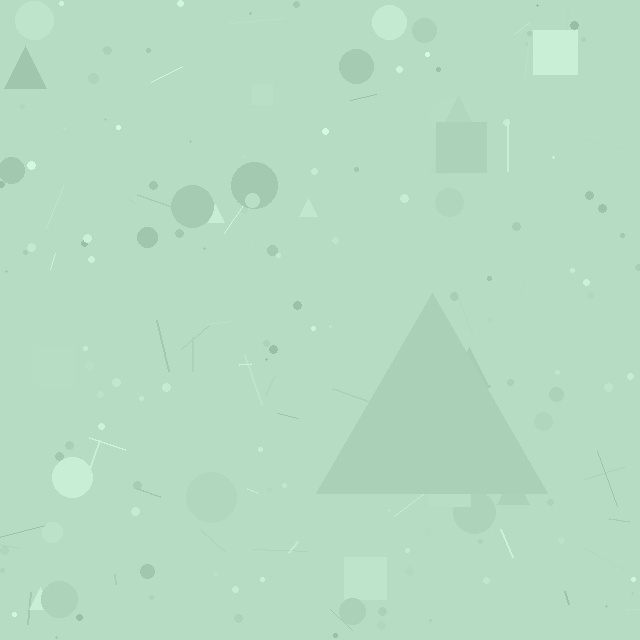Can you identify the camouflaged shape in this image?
The camouflaged shape is a triangle.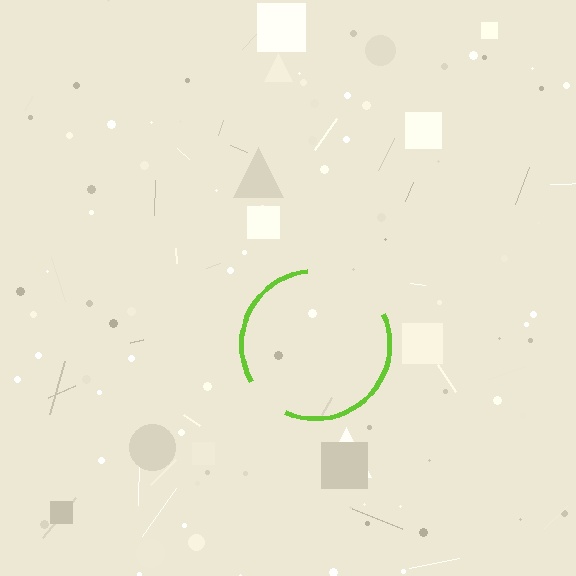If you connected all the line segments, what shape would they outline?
They would outline a circle.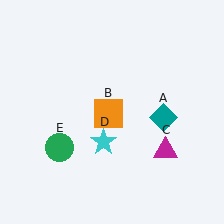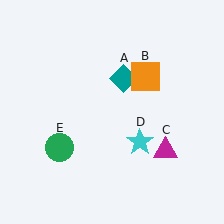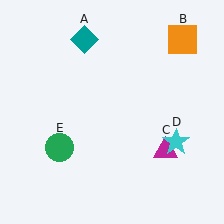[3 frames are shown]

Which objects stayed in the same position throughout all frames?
Magenta triangle (object C) and green circle (object E) remained stationary.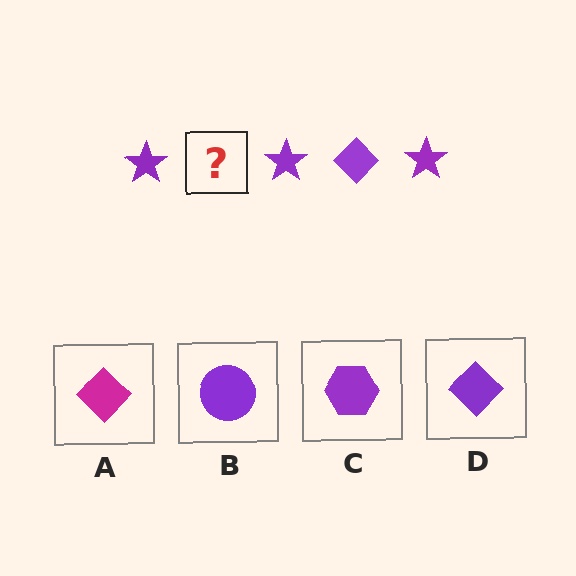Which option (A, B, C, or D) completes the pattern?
D.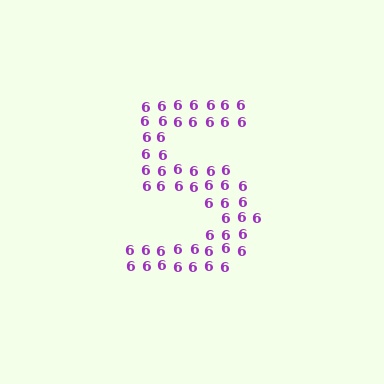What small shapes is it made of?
It is made of small digit 6's.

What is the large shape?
The large shape is the digit 5.